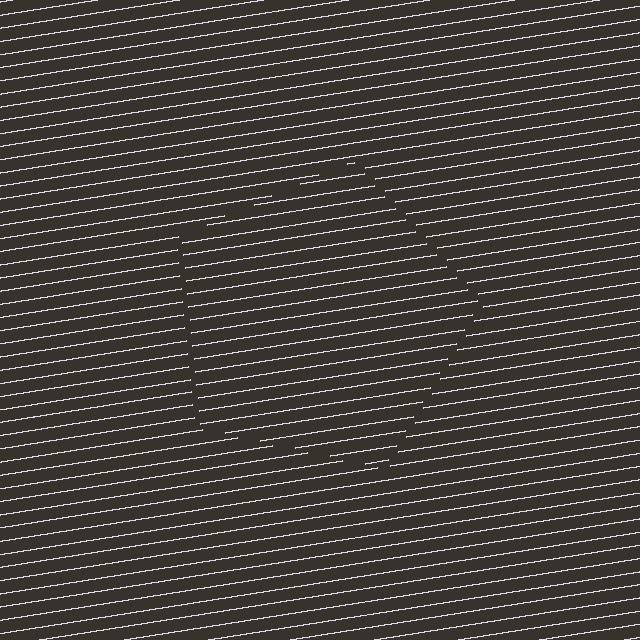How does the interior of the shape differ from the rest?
The interior of the shape contains the same grating, shifted by half a period — the contour is defined by the phase discontinuity where line-ends from the inner and outer gratings abut.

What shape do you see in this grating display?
An illusory pentagon. The interior of the shape contains the same grating, shifted by half a period — the contour is defined by the phase discontinuity where line-ends from the inner and outer gratings abut.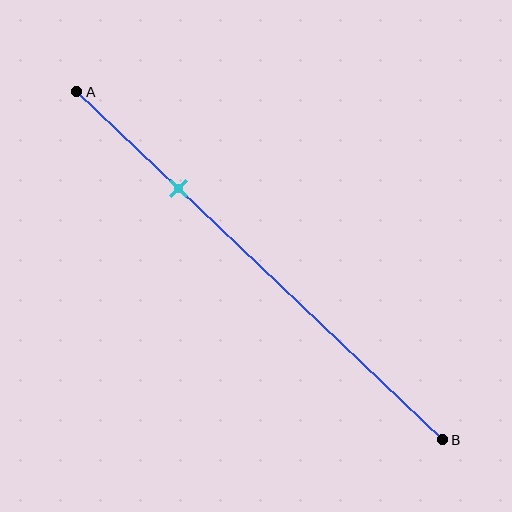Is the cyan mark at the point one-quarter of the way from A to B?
Yes, the mark is approximately at the one-quarter point.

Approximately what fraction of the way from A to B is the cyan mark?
The cyan mark is approximately 30% of the way from A to B.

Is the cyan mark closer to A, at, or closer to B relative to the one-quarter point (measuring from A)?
The cyan mark is approximately at the one-quarter point of segment AB.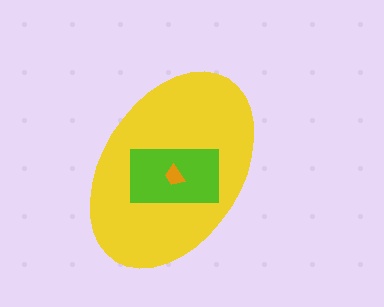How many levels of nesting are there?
3.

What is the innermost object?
The orange trapezoid.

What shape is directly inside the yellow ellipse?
The lime rectangle.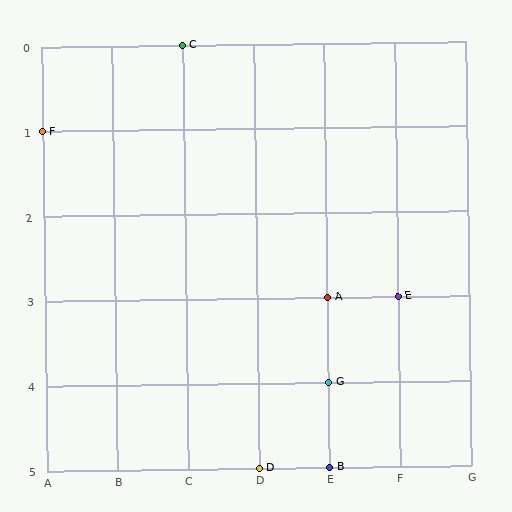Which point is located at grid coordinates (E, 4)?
Point G is at (E, 4).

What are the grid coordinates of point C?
Point C is at grid coordinates (C, 0).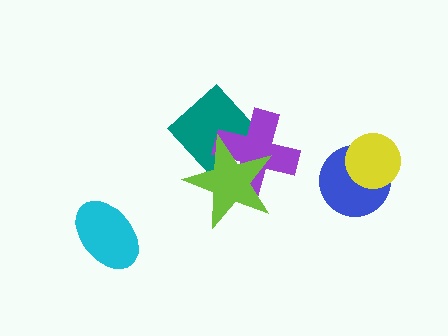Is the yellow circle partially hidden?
No, no other shape covers it.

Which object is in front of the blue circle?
The yellow circle is in front of the blue circle.